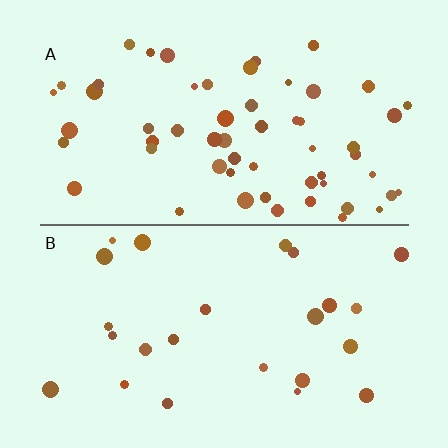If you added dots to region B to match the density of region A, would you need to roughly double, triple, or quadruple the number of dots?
Approximately double.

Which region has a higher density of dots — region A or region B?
A (the top).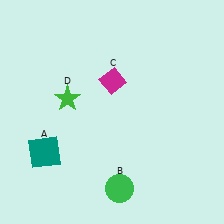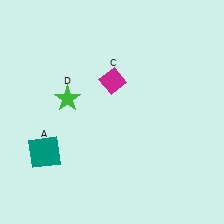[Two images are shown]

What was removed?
The green circle (B) was removed in Image 2.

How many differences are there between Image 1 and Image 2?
There is 1 difference between the two images.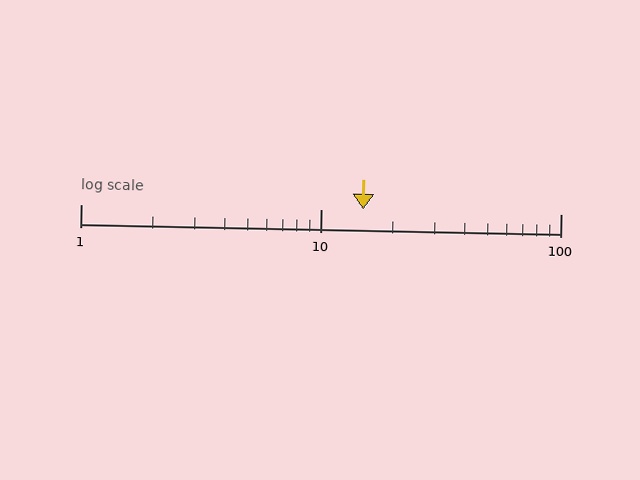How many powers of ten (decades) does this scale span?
The scale spans 2 decades, from 1 to 100.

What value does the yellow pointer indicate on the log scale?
The pointer indicates approximately 15.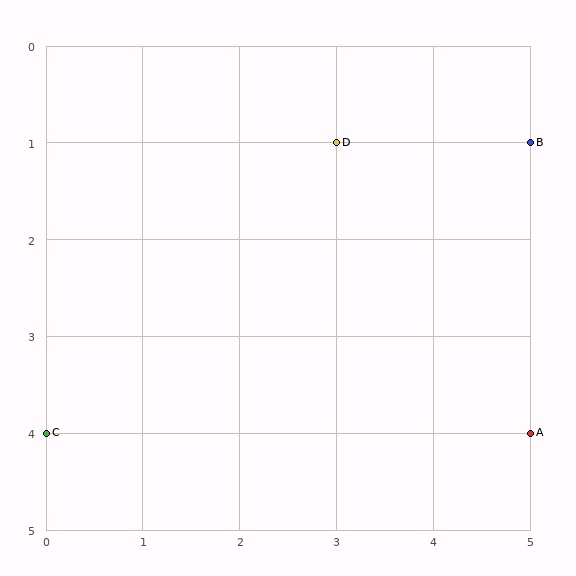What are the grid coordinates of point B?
Point B is at grid coordinates (5, 1).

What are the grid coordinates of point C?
Point C is at grid coordinates (0, 4).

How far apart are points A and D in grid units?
Points A and D are 2 columns and 3 rows apart (about 3.6 grid units diagonally).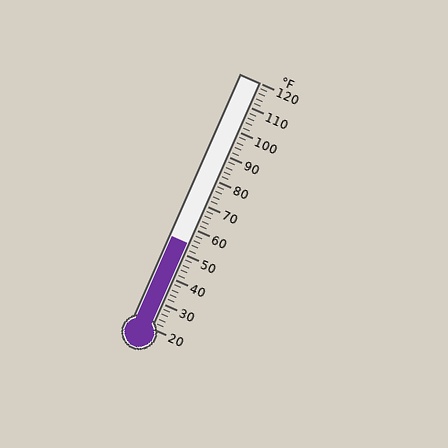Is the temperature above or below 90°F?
The temperature is below 90°F.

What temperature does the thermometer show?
The thermometer shows approximately 54°F.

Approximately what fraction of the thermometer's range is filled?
The thermometer is filled to approximately 35% of its range.